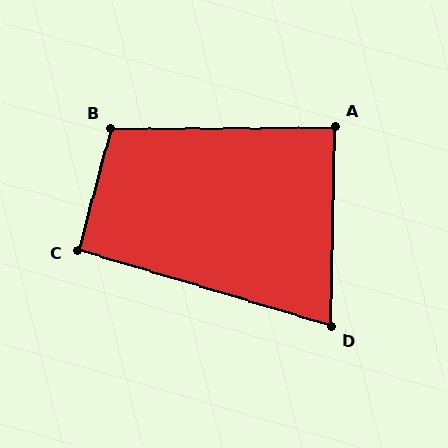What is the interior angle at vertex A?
Approximately 88 degrees (approximately right).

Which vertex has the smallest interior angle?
D, at approximately 74 degrees.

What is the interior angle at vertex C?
Approximately 92 degrees (approximately right).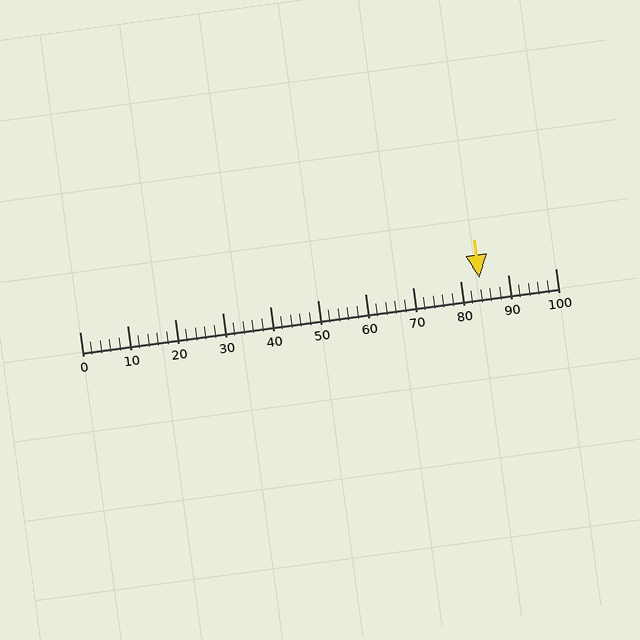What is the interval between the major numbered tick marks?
The major tick marks are spaced 10 units apart.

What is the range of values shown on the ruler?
The ruler shows values from 0 to 100.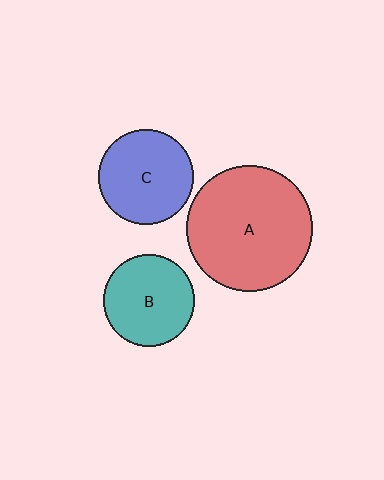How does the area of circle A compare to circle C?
Approximately 1.7 times.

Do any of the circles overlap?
No, none of the circles overlap.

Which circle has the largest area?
Circle A (red).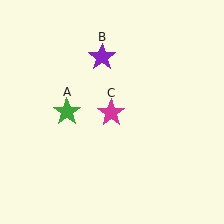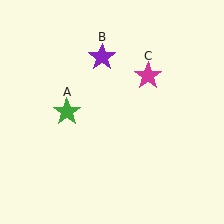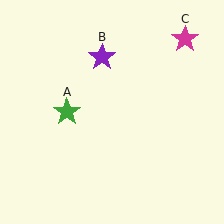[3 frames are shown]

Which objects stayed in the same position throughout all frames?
Green star (object A) and purple star (object B) remained stationary.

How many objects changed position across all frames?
1 object changed position: magenta star (object C).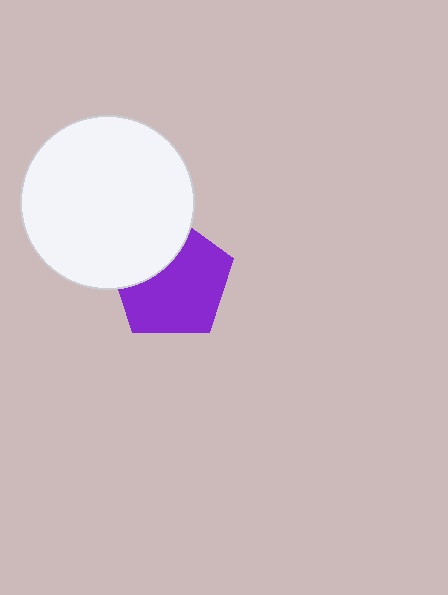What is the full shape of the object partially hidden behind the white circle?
The partially hidden object is a purple pentagon.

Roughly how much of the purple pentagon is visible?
Most of it is visible (roughly 69%).